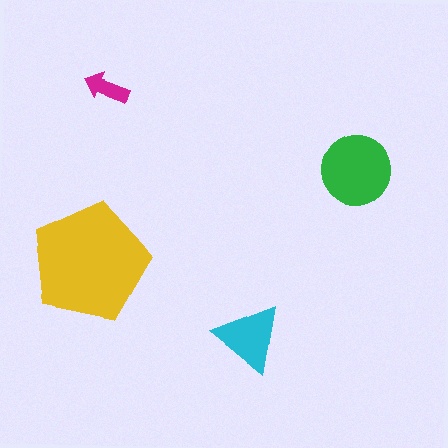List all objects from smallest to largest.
The magenta arrow, the cyan triangle, the green circle, the yellow pentagon.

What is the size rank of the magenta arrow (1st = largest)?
4th.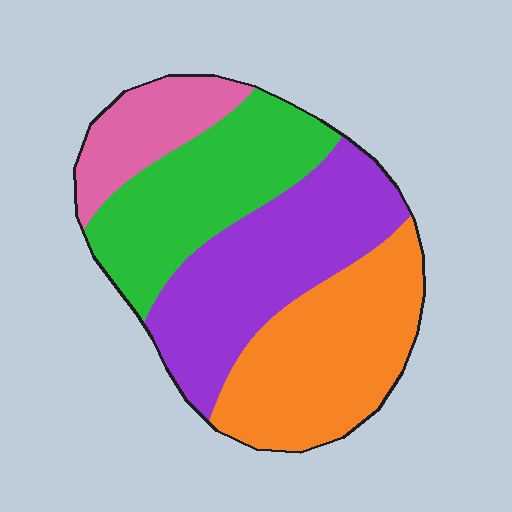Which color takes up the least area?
Pink, at roughly 15%.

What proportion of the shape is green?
Green takes up between a sixth and a third of the shape.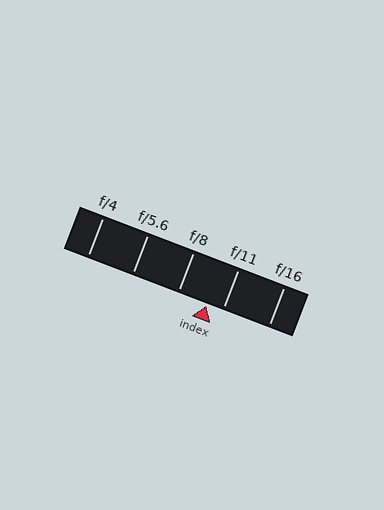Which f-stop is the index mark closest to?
The index mark is closest to f/11.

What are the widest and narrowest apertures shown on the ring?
The widest aperture shown is f/4 and the narrowest is f/16.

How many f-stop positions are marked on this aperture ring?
There are 5 f-stop positions marked.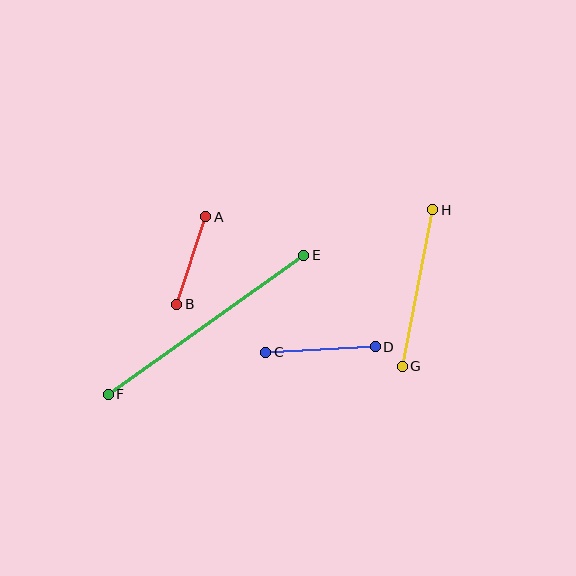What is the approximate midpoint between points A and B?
The midpoint is at approximately (191, 260) pixels.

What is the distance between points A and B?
The distance is approximately 92 pixels.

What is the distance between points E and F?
The distance is approximately 240 pixels.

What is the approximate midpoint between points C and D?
The midpoint is at approximately (320, 350) pixels.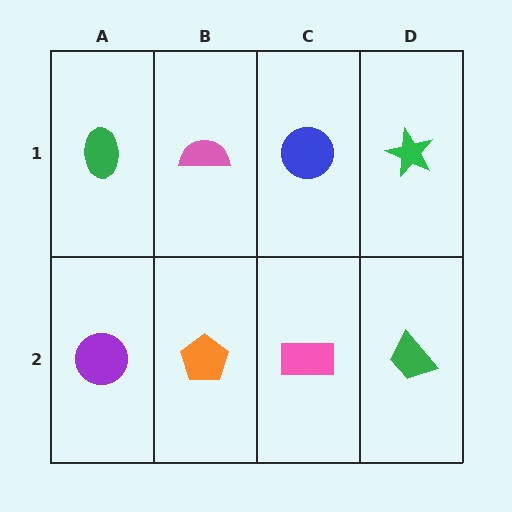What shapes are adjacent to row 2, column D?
A green star (row 1, column D), a pink rectangle (row 2, column C).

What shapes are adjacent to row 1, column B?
An orange pentagon (row 2, column B), a green ellipse (row 1, column A), a blue circle (row 1, column C).